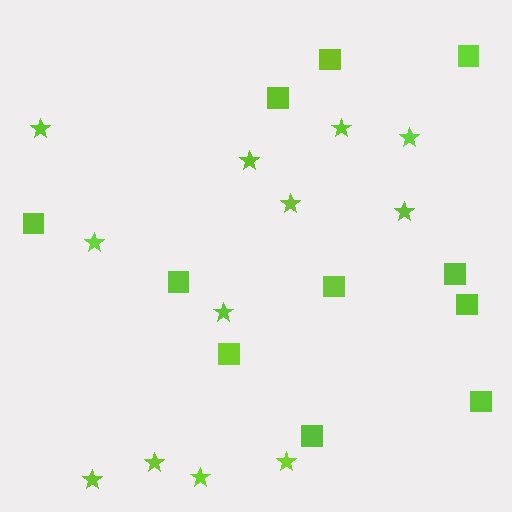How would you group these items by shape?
There are 2 groups: one group of stars (12) and one group of squares (11).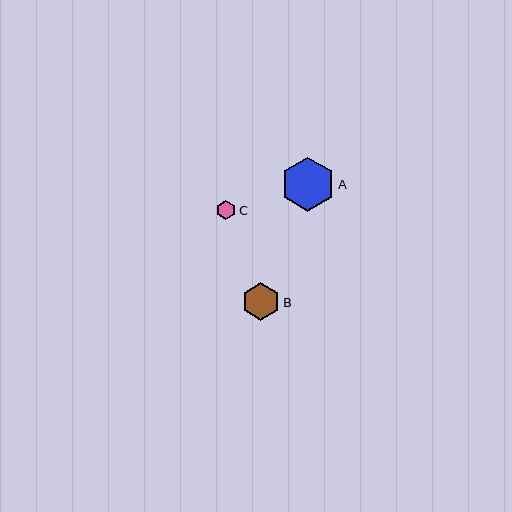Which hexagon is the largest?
Hexagon A is the largest with a size of approximately 54 pixels.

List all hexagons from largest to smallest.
From largest to smallest: A, B, C.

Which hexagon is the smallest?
Hexagon C is the smallest with a size of approximately 19 pixels.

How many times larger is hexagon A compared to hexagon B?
Hexagon A is approximately 1.4 times the size of hexagon B.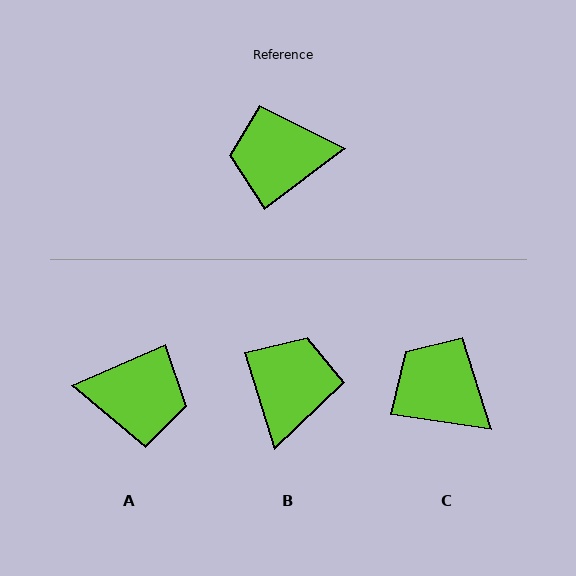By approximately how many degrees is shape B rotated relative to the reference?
Approximately 110 degrees clockwise.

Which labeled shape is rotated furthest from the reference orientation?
A, about 166 degrees away.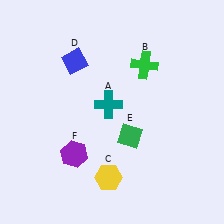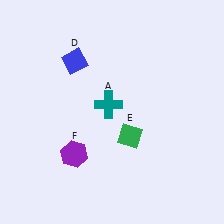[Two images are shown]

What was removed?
The yellow hexagon (C), the green cross (B) were removed in Image 2.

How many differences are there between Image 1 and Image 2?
There are 2 differences between the two images.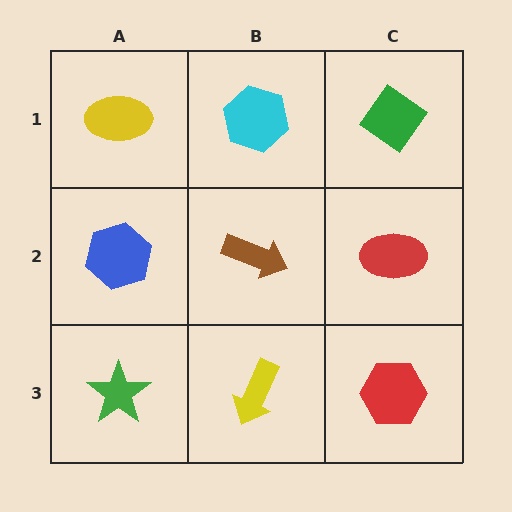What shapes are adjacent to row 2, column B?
A cyan hexagon (row 1, column B), a yellow arrow (row 3, column B), a blue hexagon (row 2, column A), a red ellipse (row 2, column C).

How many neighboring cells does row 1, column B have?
3.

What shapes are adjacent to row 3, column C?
A red ellipse (row 2, column C), a yellow arrow (row 3, column B).